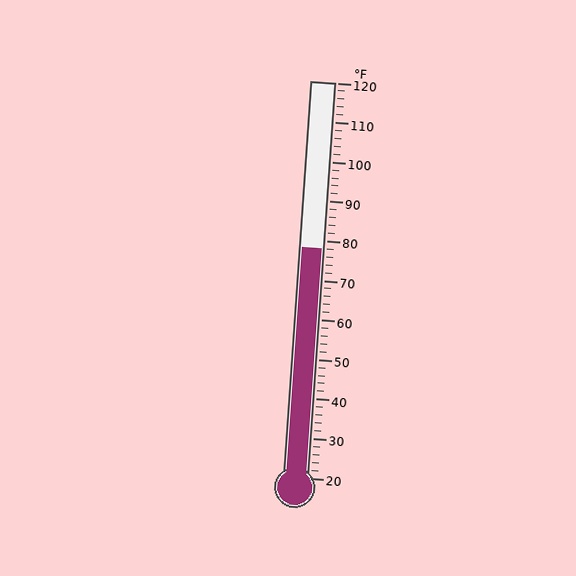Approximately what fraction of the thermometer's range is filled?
The thermometer is filled to approximately 60% of its range.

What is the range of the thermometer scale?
The thermometer scale ranges from 20°F to 120°F.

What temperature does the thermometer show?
The thermometer shows approximately 78°F.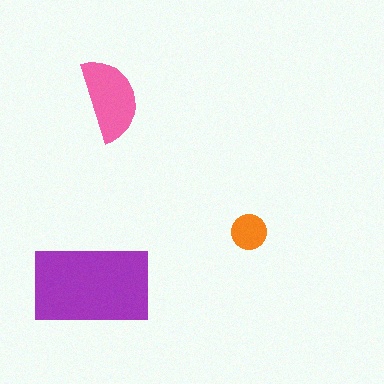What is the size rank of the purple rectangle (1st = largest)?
1st.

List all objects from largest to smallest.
The purple rectangle, the pink semicircle, the orange circle.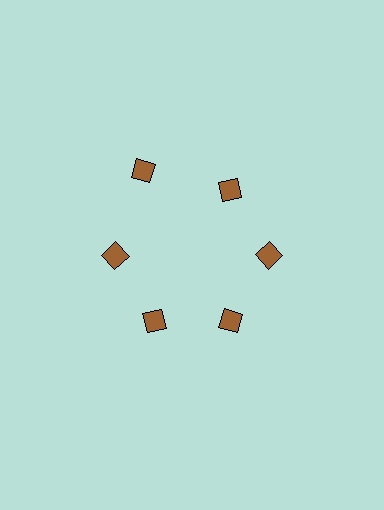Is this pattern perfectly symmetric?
No. The 6 brown diamonds are arranged in a ring, but one element near the 11 o'clock position is pushed outward from the center, breaking the 6-fold rotational symmetry.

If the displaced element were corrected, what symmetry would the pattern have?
It would have 6-fold rotational symmetry — the pattern would map onto itself every 60 degrees.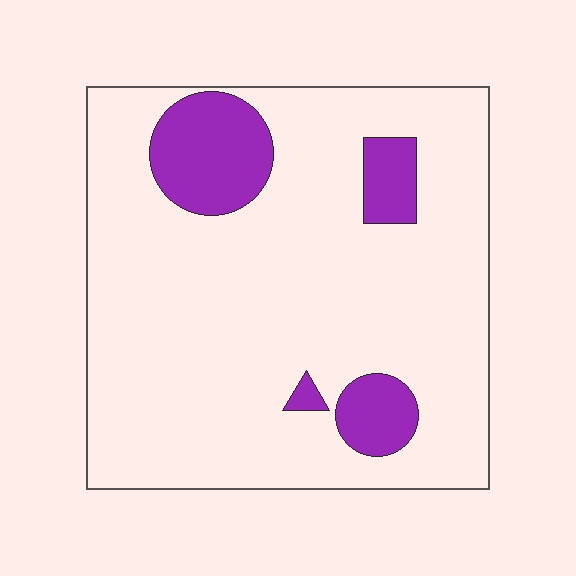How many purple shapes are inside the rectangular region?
4.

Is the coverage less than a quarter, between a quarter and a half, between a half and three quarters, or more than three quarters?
Less than a quarter.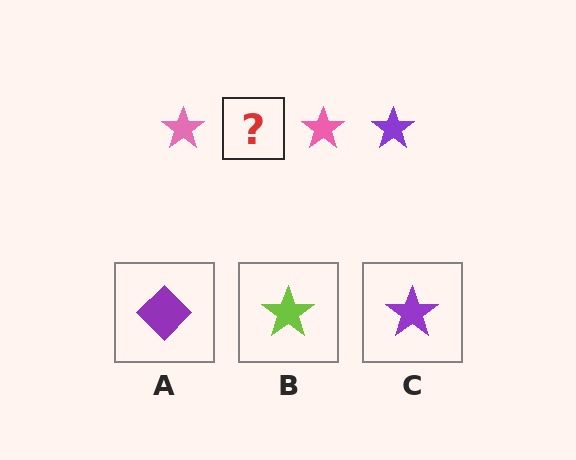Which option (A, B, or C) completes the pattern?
C.